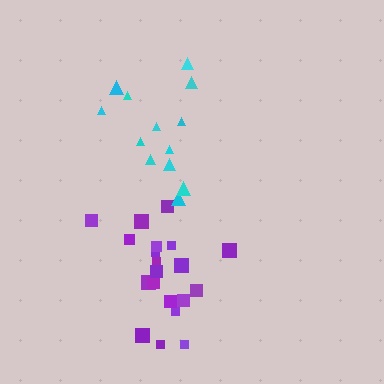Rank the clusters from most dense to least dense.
purple, cyan.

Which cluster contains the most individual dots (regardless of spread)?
Purple (20).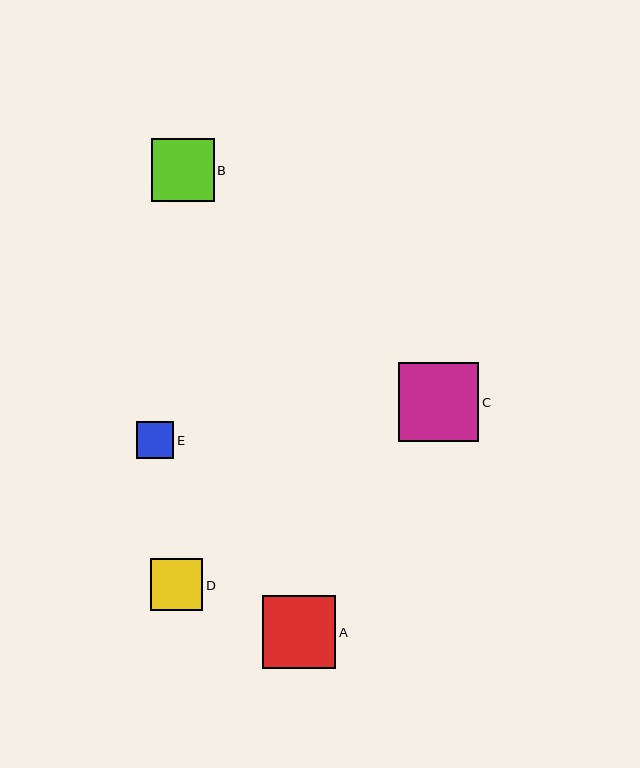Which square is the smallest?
Square E is the smallest with a size of approximately 37 pixels.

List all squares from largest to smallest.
From largest to smallest: C, A, B, D, E.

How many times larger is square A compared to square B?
Square A is approximately 1.2 times the size of square B.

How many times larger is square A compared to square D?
Square A is approximately 1.4 times the size of square D.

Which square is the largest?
Square C is the largest with a size of approximately 80 pixels.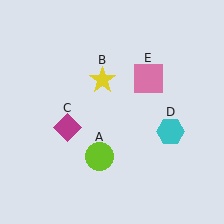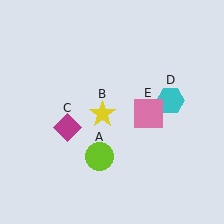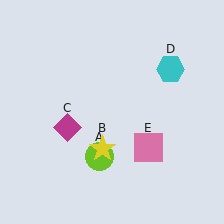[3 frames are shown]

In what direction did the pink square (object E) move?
The pink square (object E) moved down.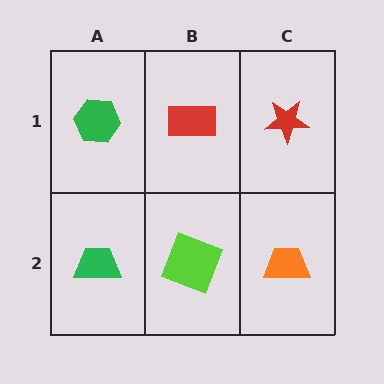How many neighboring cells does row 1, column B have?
3.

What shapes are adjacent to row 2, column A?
A green hexagon (row 1, column A), a lime square (row 2, column B).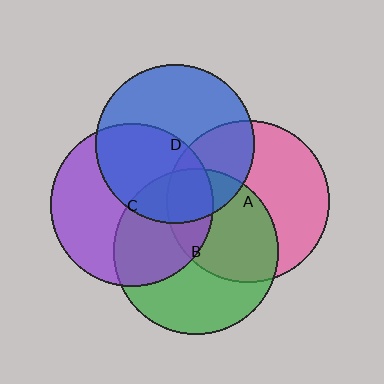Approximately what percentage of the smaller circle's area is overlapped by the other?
Approximately 40%.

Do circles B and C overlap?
Yes.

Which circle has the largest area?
Circle B (green).